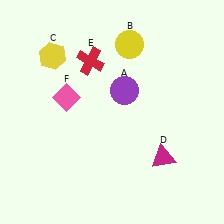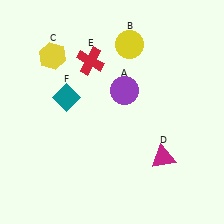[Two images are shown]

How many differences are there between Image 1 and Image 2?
There is 1 difference between the two images.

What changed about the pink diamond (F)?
In Image 1, F is pink. In Image 2, it changed to teal.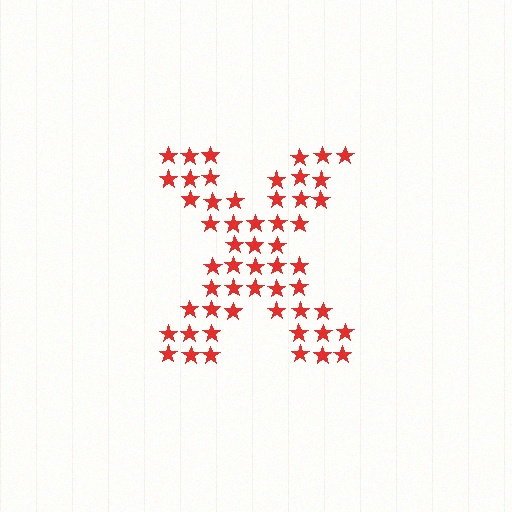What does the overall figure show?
The overall figure shows the letter X.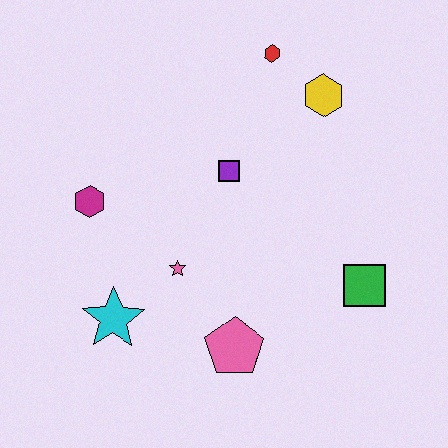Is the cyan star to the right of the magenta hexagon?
Yes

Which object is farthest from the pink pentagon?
The red hexagon is farthest from the pink pentagon.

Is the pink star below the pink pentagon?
No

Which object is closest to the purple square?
The pink star is closest to the purple square.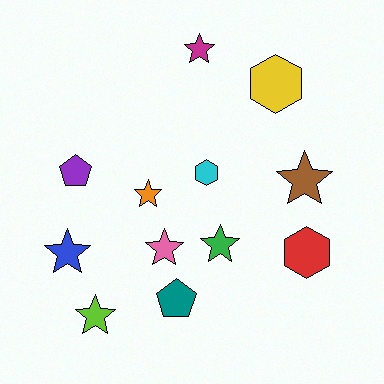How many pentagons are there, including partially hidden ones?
There are 2 pentagons.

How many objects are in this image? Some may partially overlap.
There are 12 objects.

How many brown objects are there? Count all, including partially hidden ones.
There is 1 brown object.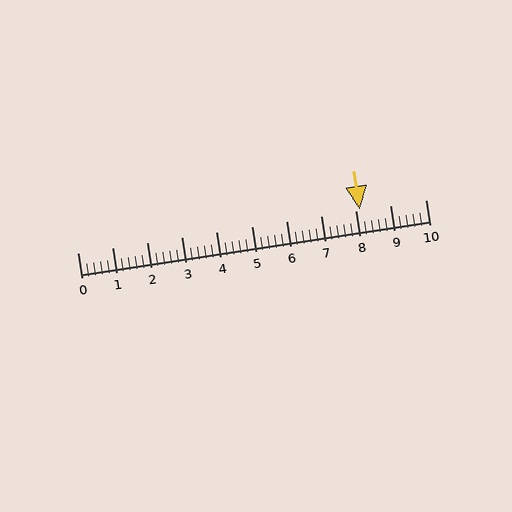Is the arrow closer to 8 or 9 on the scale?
The arrow is closer to 8.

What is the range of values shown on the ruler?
The ruler shows values from 0 to 10.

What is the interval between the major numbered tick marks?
The major tick marks are spaced 1 units apart.